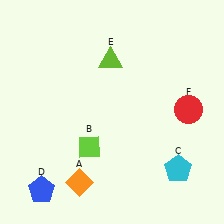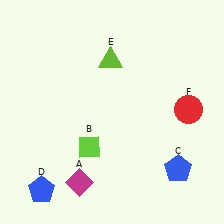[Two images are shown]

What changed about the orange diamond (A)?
In Image 1, A is orange. In Image 2, it changed to magenta.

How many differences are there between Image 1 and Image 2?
There are 2 differences between the two images.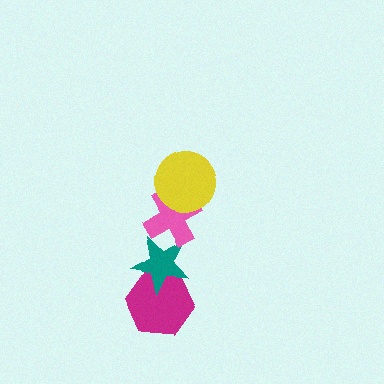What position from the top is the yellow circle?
The yellow circle is 1st from the top.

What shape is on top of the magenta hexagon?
The teal star is on top of the magenta hexagon.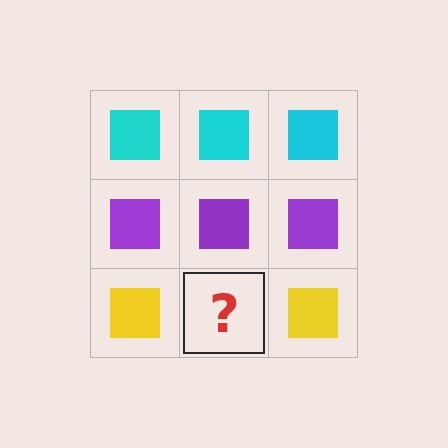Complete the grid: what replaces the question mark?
The question mark should be replaced with a yellow square.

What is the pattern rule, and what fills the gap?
The rule is that each row has a consistent color. The gap should be filled with a yellow square.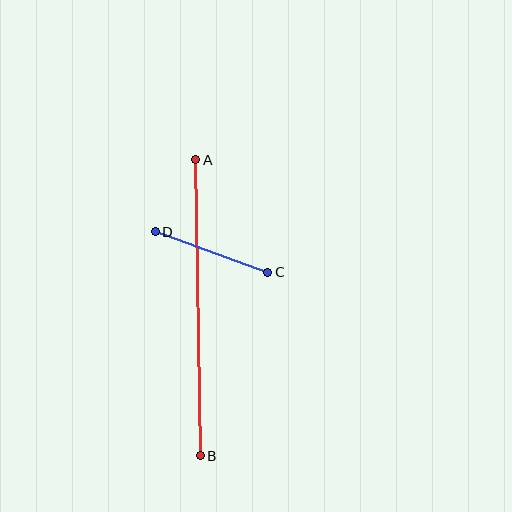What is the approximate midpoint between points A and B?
The midpoint is at approximately (198, 308) pixels.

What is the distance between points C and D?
The distance is approximately 119 pixels.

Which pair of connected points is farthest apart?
Points A and B are farthest apart.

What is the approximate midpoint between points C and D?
The midpoint is at approximately (212, 252) pixels.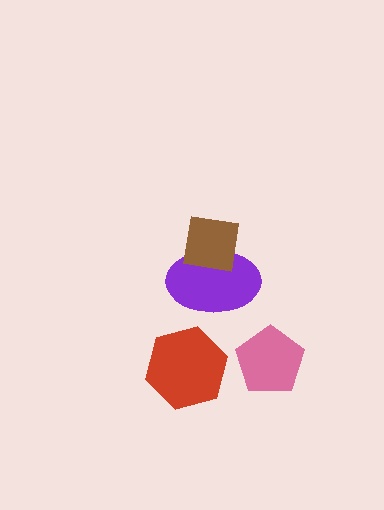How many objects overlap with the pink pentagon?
0 objects overlap with the pink pentagon.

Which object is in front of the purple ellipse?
The brown square is in front of the purple ellipse.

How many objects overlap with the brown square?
1 object overlaps with the brown square.